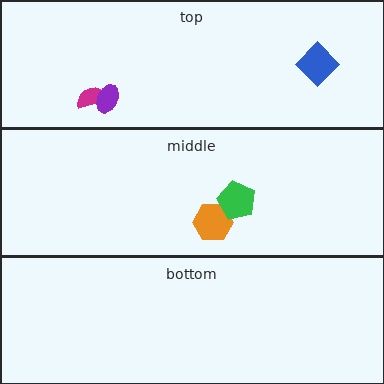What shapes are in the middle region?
The orange hexagon, the green pentagon.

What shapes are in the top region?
The magenta semicircle, the purple ellipse, the blue diamond.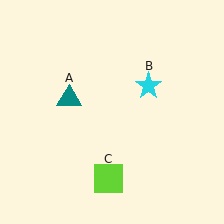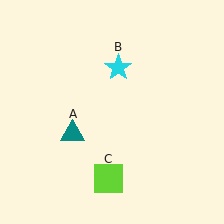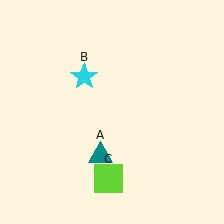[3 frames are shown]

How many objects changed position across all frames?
2 objects changed position: teal triangle (object A), cyan star (object B).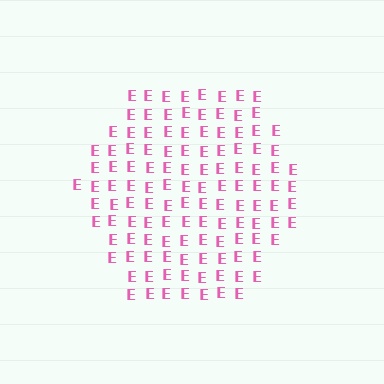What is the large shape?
The large shape is a hexagon.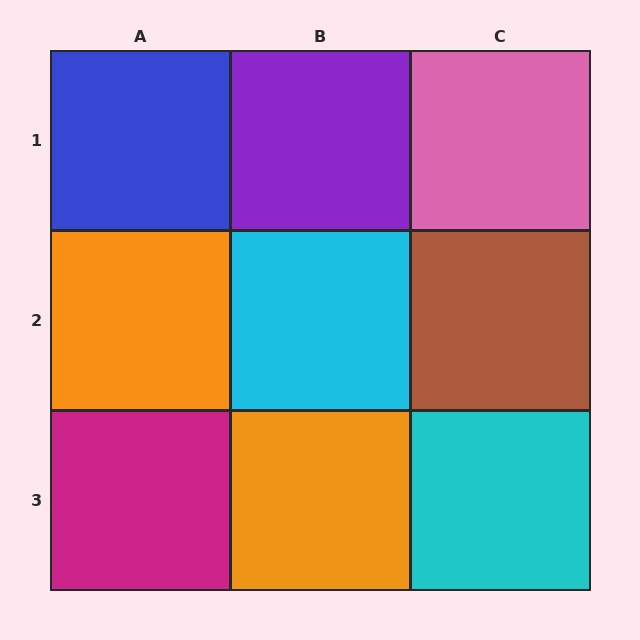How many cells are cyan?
2 cells are cyan.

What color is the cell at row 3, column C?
Cyan.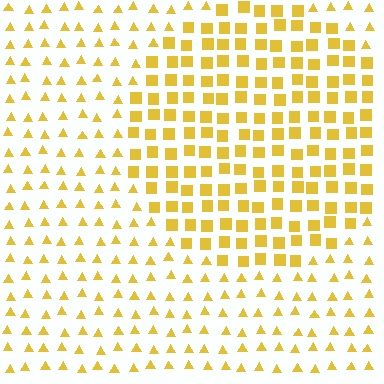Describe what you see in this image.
The image is filled with small yellow elements arranged in a uniform grid. A circle-shaped region contains squares, while the surrounding area contains triangles. The boundary is defined purely by the change in element shape.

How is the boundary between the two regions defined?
The boundary is defined by a change in element shape: squares inside vs. triangles outside. All elements share the same color and spacing.